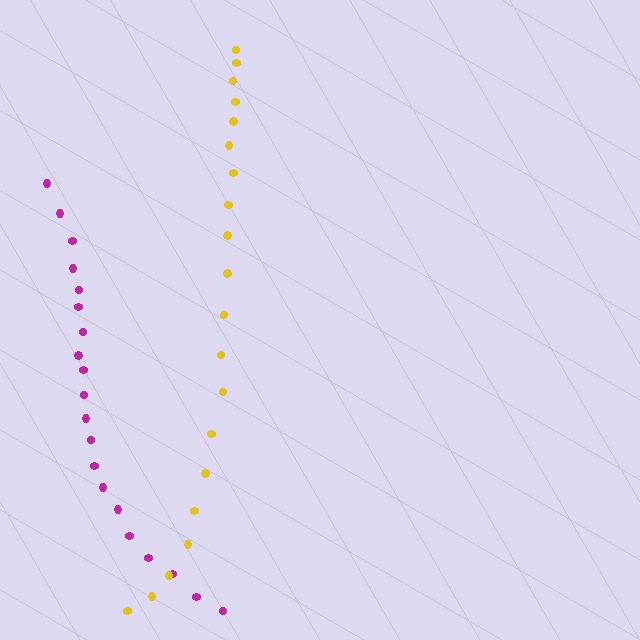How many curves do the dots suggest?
There are 2 distinct paths.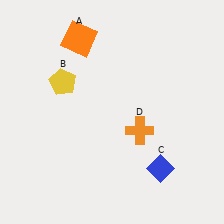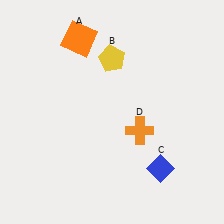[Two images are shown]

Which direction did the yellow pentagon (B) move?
The yellow pentagon (B) moved right.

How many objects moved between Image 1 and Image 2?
1 object moved between the two images.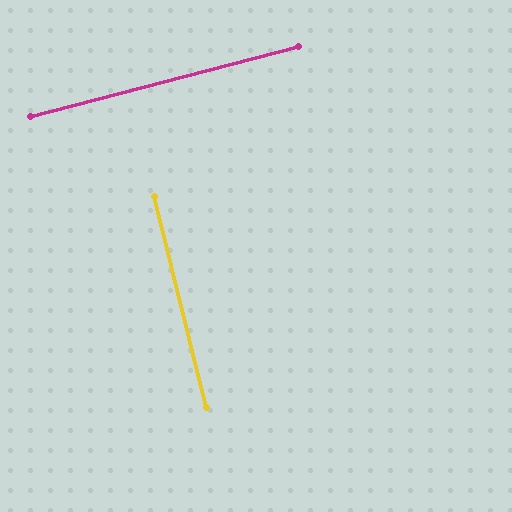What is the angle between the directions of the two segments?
Approximately 89 degrees.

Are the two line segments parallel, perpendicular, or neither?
Perpendicular — they meet at approximately 89°.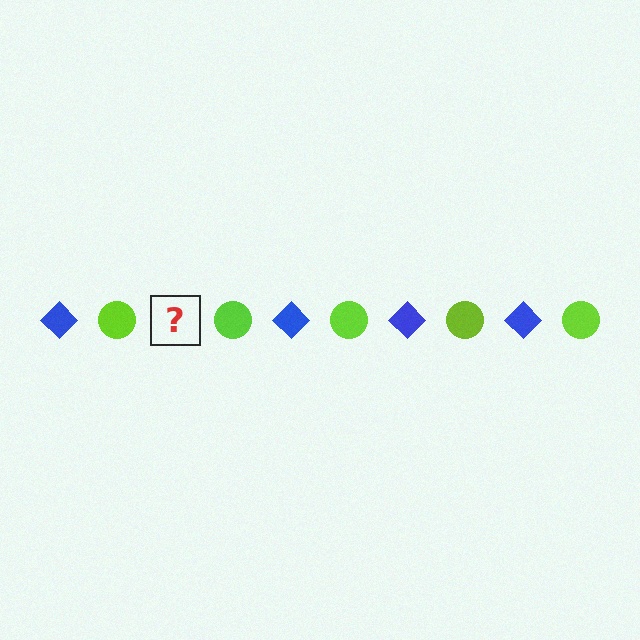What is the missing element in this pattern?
The missing element is a blue diamond.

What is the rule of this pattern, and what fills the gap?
The rule is that the pattern alternates between blue diamond and lime circle. The gap should be filled with a blue diamond.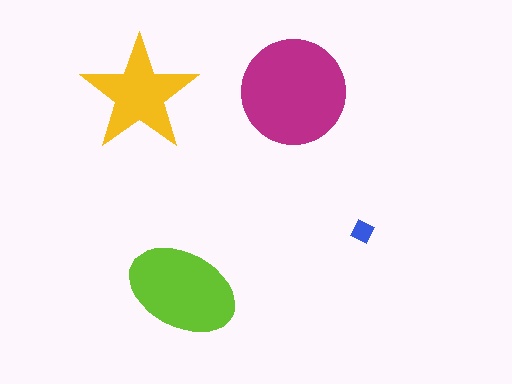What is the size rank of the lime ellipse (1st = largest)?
2nd.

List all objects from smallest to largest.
The blue diamond, the yellow star, the lime ellipse, the magenta circle.